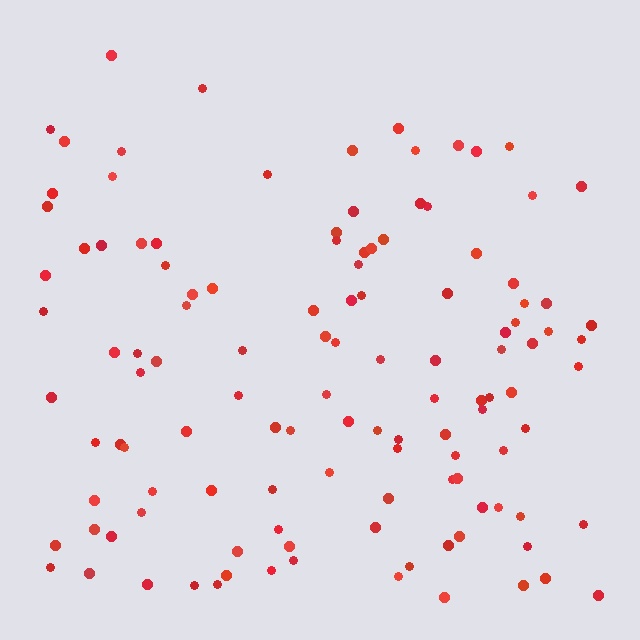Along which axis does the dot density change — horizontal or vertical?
Vertical.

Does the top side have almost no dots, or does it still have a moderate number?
Still a moderate number, just noticeably fewer than the bottom.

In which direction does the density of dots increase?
From top to bottom, with the bottom side densest.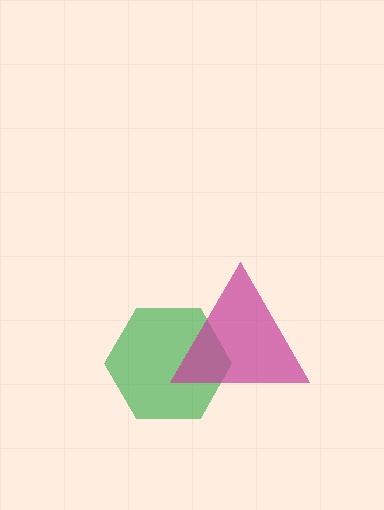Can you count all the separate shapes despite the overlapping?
Yes, there are 2 separate shapes.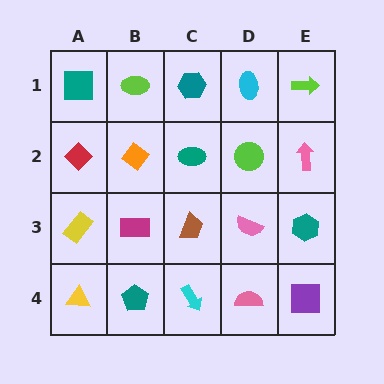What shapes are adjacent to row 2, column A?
A teal square (row 1, column A), a yellow rectangle (row 3, column A), an orange diamond (row 2, column B).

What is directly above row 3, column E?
A pink arrow.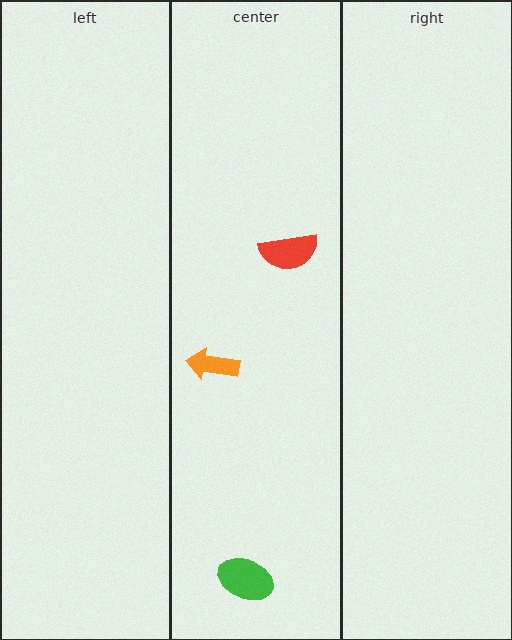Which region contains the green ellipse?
The center region.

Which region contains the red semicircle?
The center region.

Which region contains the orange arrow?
The center region.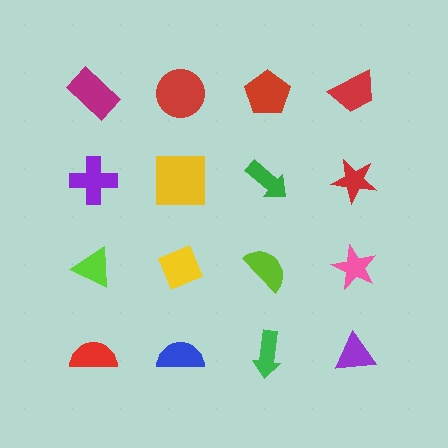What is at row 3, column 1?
A lime triangle.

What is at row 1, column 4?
A red trapezoid.